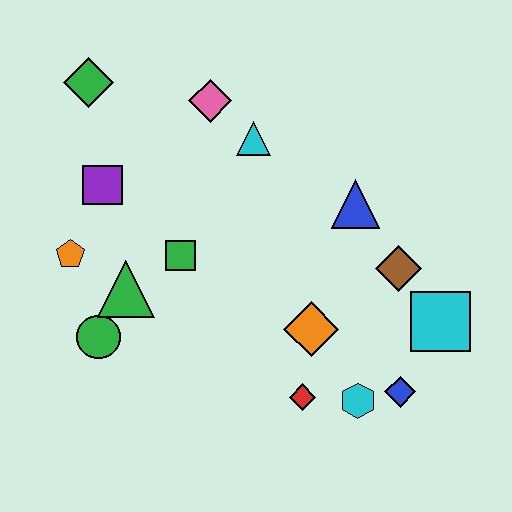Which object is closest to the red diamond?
The cyan hexagon is closest to the red diamond.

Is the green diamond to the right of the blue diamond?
No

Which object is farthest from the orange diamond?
The green diamond is farthest from the orange diamond.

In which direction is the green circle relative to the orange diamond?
The green circle is to the left of the orange diamond.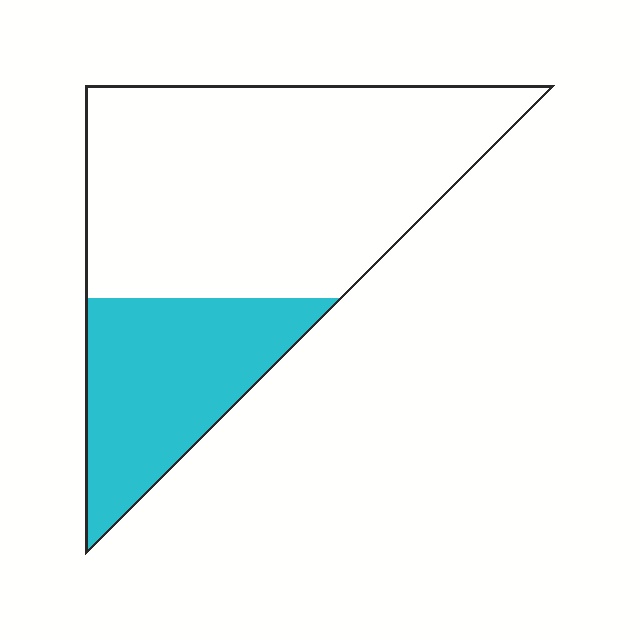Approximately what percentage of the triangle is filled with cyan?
Approximately 30%.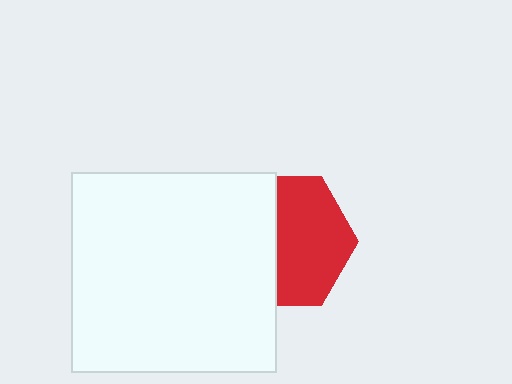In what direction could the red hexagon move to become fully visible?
The red hexagon could move right. That would shift it out from behind the white rectangle entirely.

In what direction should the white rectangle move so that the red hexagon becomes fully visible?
The white rectangle should move left. That is the shortest direction to clear the overlap and leave the red hexagon fully visible.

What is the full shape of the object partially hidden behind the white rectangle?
The partially hidden object is a red hexagon.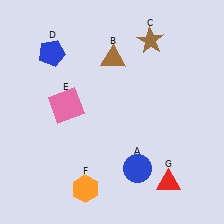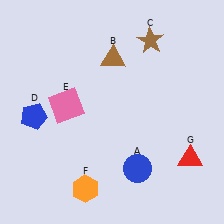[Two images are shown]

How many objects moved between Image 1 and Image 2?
2 objects moved between the two images.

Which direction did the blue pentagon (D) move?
The blue pentagon (D) moved down.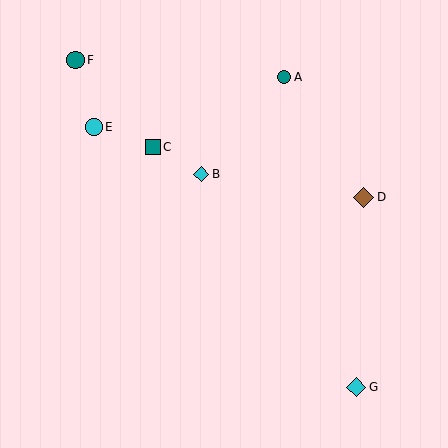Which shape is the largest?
The brown diamond (labeled D) is the largest.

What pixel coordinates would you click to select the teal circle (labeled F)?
Click at (76, 60) to select the teal circle F.